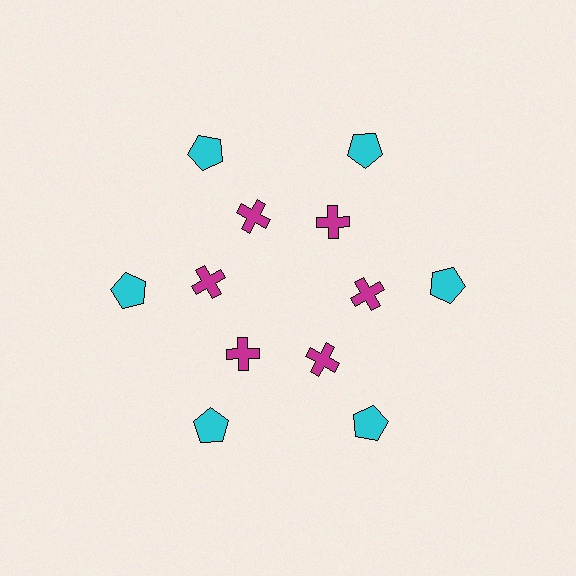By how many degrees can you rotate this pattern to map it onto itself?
The pattern maps onto itself every 60 degrees of rotation.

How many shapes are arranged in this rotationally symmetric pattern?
There are 12 shapes, arranged in 6 groups of 2.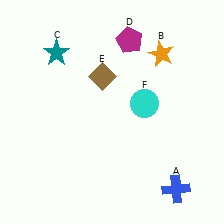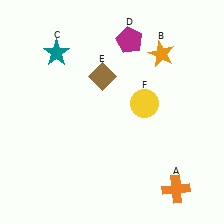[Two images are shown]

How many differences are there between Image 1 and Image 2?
There are 2 differences between the two images.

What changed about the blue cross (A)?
In Image 1, A is blue. In Image 2, it changed to orange.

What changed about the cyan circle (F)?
In Image 1, F is cyan. In Image 2, it changed to yellow.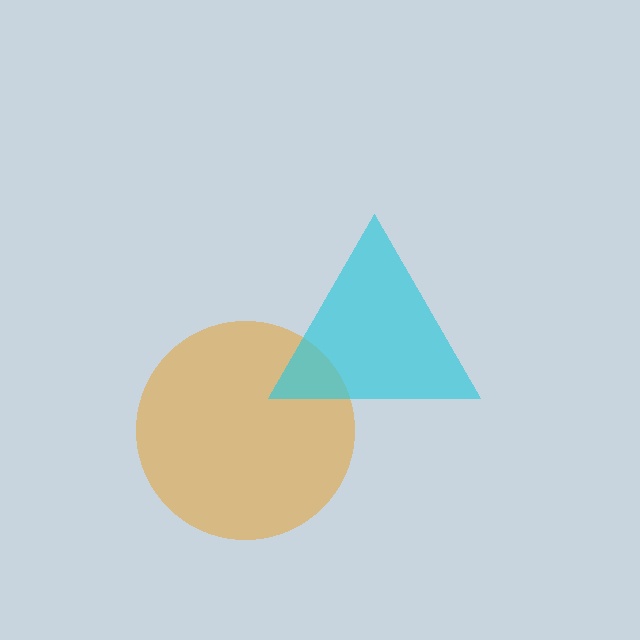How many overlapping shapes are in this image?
There are 2 overlapping shapes in the image.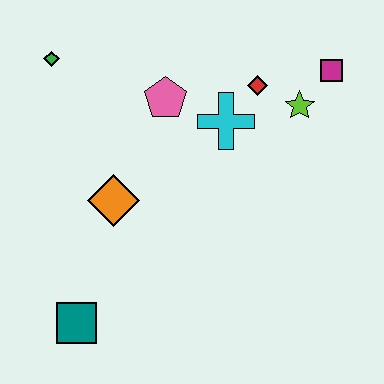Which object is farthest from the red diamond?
The teal square is farthest from the red diamond.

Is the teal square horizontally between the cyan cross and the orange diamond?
No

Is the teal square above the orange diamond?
No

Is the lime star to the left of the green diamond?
No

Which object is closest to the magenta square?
The lime star is closest to the magenta square.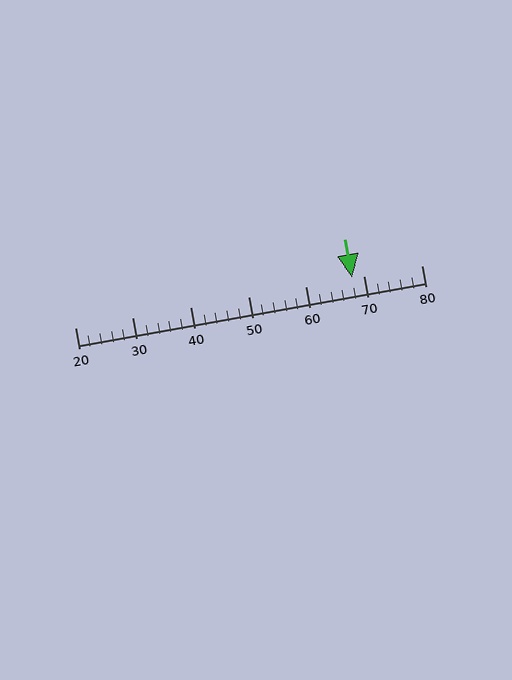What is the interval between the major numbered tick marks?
The major tick marks are spaced 10 units apart.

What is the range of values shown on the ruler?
The ruler shows values from 20 to 80.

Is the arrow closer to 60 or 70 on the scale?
The arrow is closer to 70.